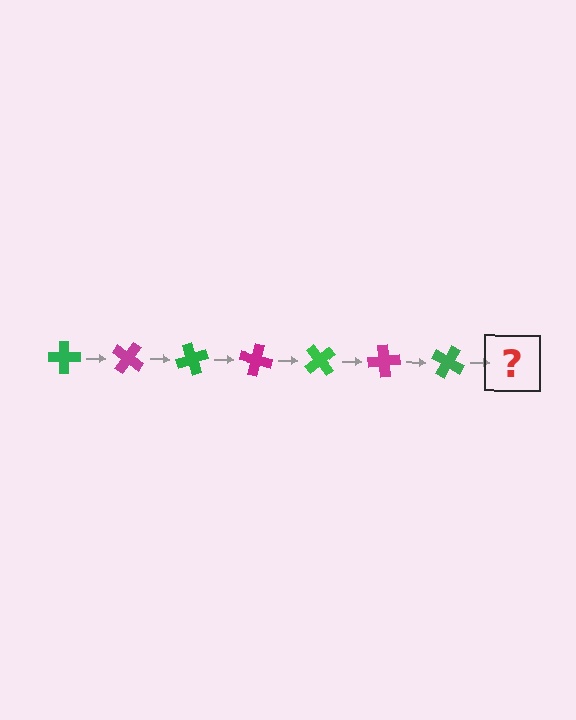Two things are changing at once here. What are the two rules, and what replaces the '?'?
The two rules are that it rotates 35 degrees each step and the color cycles through green and magenta. The '?' should be a magenta cross, rotated 245 degrees from the start.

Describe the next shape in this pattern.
It should be a magenta cross, rotated 245 degrees from the start.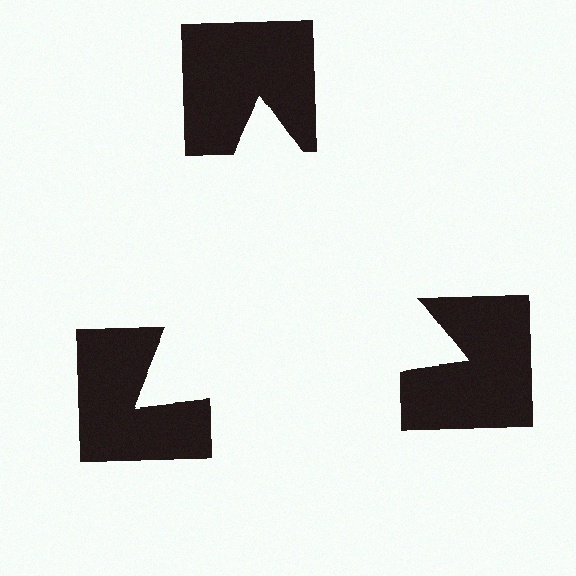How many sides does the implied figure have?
3 sides.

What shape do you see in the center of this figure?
An illusory triangle — its edges are inferred from the aligned wedge cuts in the notched squares, not physically drawn.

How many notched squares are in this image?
There are 3 — one at each vertex of the illusory triangle.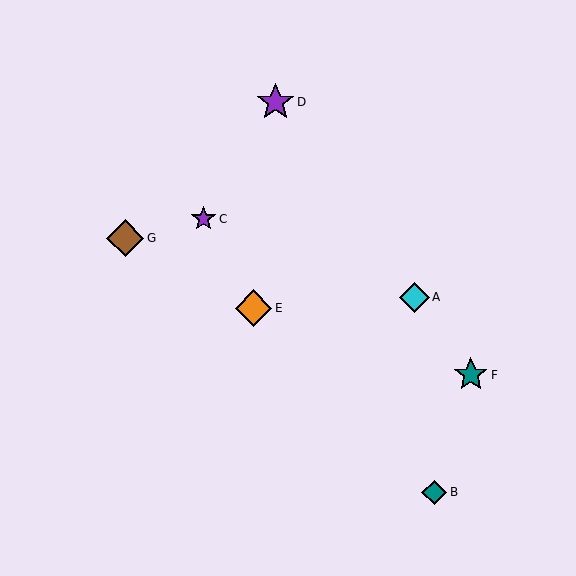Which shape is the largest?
The purple star (labeled D) is the largest.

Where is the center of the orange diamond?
The center of the orange diamond is at (253, 308).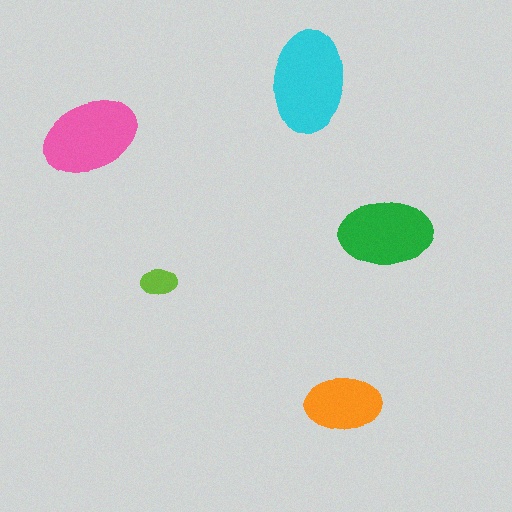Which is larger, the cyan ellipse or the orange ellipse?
The cyan one.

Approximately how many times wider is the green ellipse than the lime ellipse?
About 2.5 times wider.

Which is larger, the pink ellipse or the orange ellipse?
The pink one.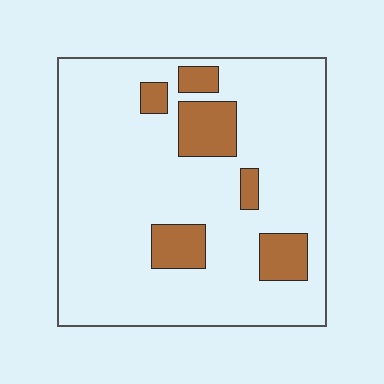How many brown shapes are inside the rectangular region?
6.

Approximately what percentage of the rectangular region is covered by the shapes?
Approximately 15%.